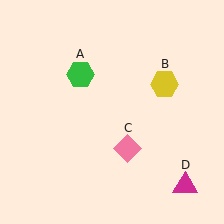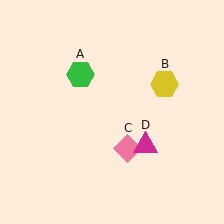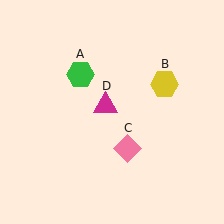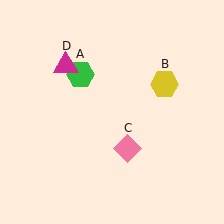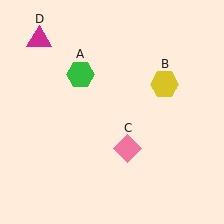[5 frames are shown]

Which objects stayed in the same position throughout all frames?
Green hexagon (object A) and yellow hexagon (object B) and pink diamond (object C) remained stationary.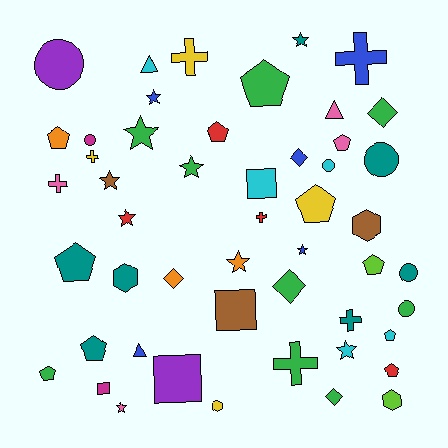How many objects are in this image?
There are 50 objects.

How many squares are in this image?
There are 4 squares.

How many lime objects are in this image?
There are 2 lime objects.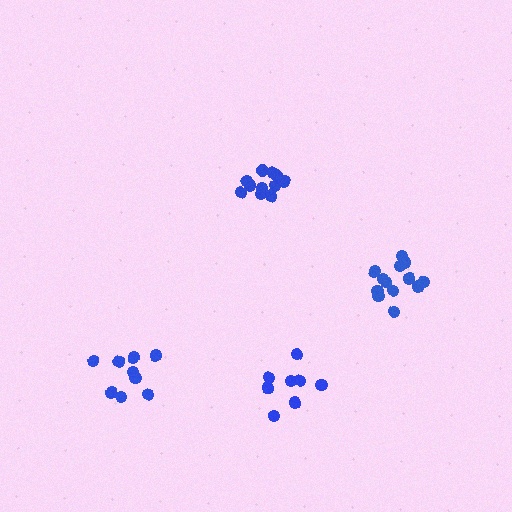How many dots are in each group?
Group 1: 11 dots, Group 2: 13 dots, Group 3: 9 dots, Group 4: 8 dots (41 total).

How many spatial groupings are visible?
There are 4 spatial groupings.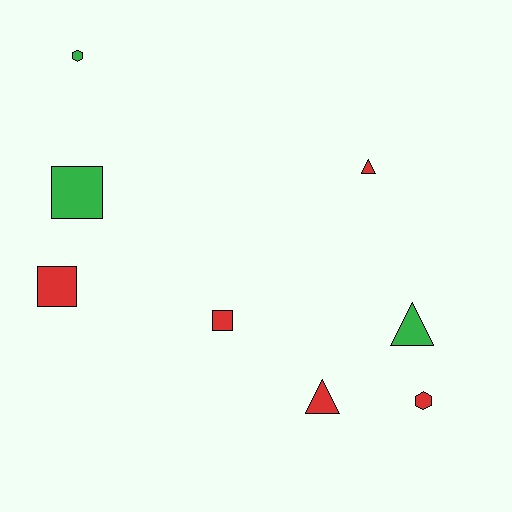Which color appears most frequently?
Red, with 5 objects.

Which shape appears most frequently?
Triangle, with 3 objects.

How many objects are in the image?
There are 8 objects.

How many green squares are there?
There is 1 green square.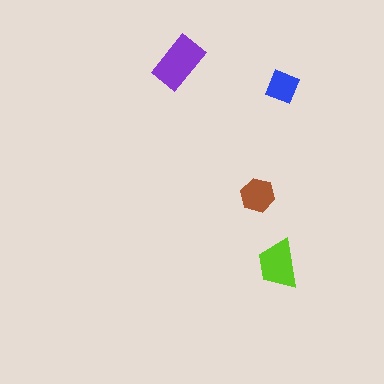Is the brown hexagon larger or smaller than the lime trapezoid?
Smaller.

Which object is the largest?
The purple rectangle.